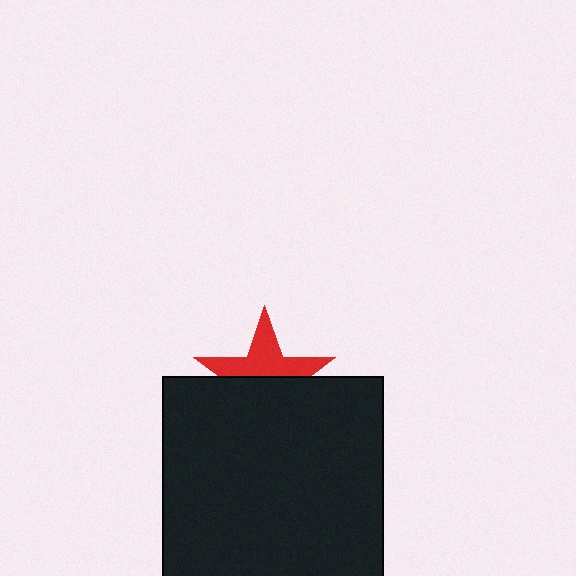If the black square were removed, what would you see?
You would see the complete red star.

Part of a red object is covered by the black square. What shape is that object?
It is a star.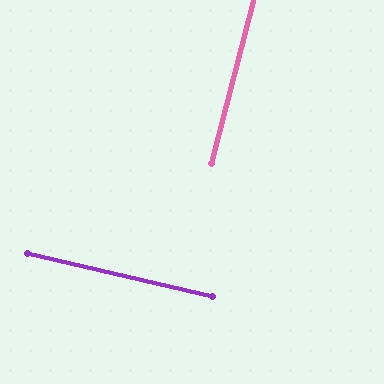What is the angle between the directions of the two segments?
Approximately 89 degrees.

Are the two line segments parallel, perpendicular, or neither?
Perpendicular — they meet at approximately 89°.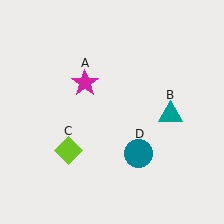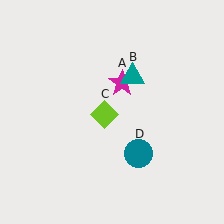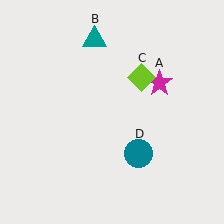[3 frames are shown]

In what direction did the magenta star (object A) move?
The magenta star (object A) moved right.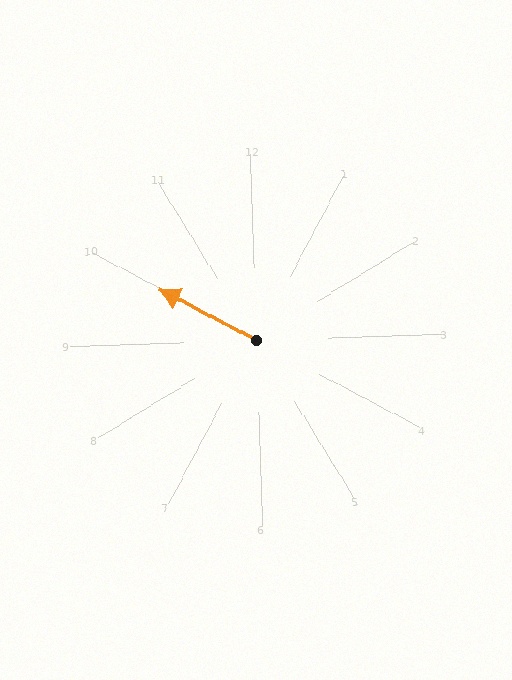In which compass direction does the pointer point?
Northwest.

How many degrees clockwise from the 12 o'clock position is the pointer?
Approximately 300 degrees.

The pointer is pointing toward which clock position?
Roughly 10 o'clock.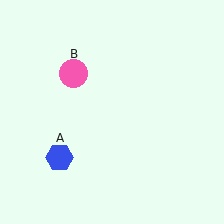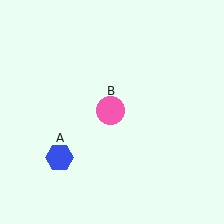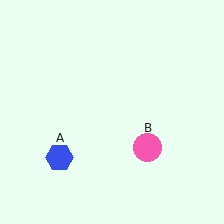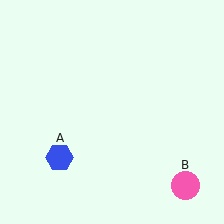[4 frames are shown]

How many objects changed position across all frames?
1 object changed position: pink circle (object B).